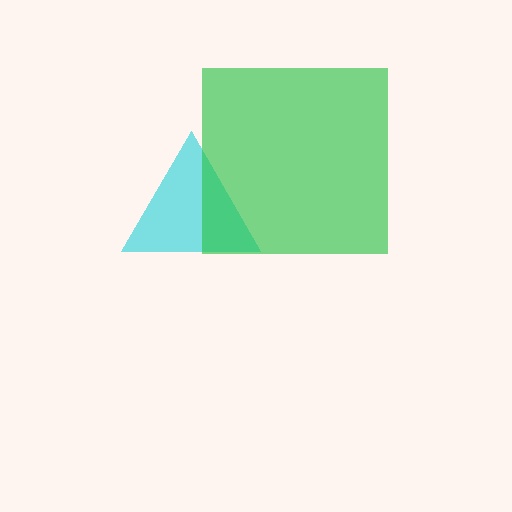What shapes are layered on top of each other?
The layered shapes are: a cyan triangle, a green square.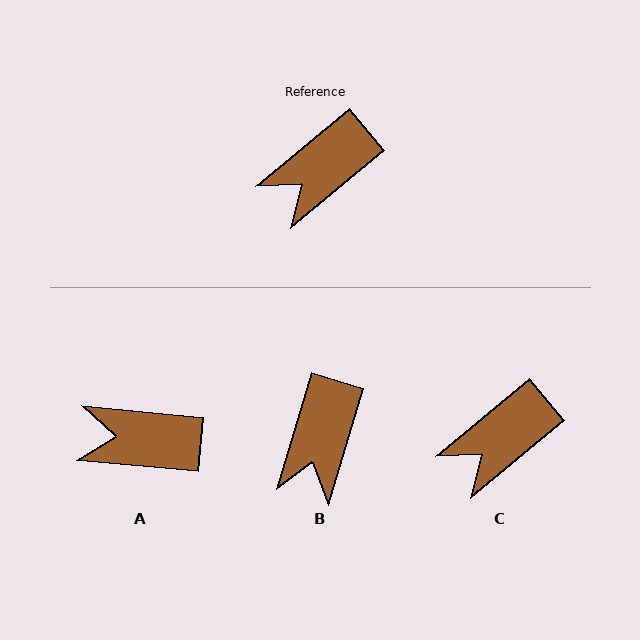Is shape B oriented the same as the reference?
No, it is off by about 33 degrees.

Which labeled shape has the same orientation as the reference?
C.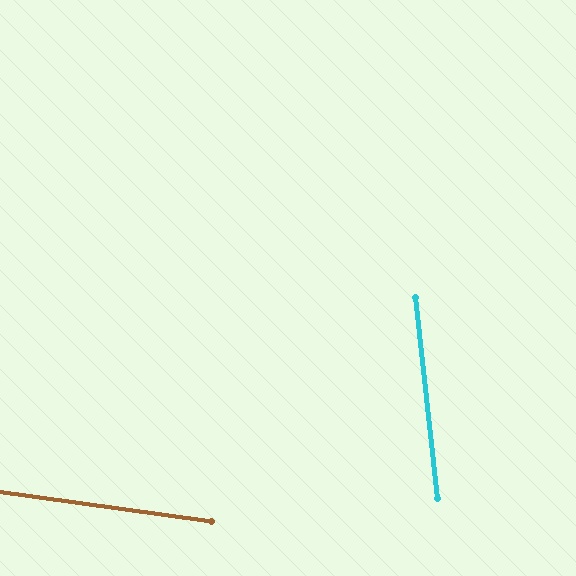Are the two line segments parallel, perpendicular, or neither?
Neither parallel nor perpendicular — they differ by about 76°.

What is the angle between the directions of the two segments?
Approximately 76 degrees.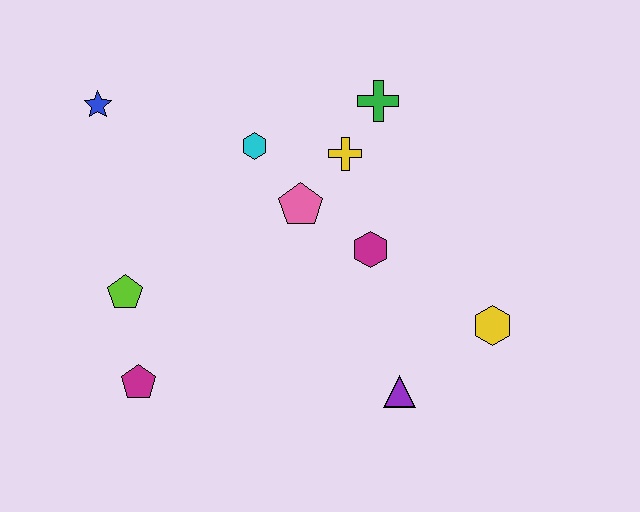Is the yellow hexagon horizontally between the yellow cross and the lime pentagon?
No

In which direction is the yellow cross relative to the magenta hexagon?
The yellow cross is above the magenta hexagon.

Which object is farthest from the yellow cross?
The magenta pentagon is farthest from the yellow cross.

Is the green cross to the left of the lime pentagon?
No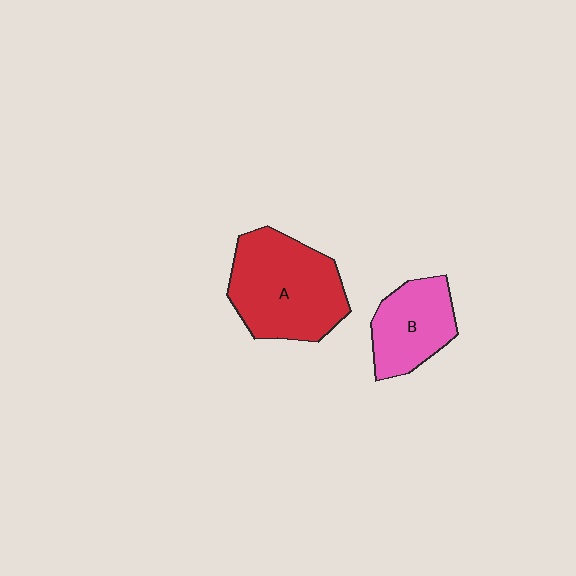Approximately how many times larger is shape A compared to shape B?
Approximately 1.6 times.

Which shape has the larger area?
Shape A (red).